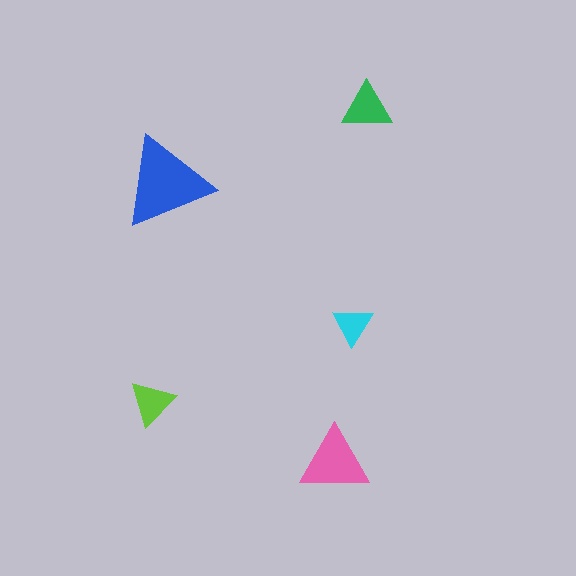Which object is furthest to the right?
The green triangle is rightmost.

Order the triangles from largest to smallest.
the blue one, the pink one, the green one, the lime one, the cyan one.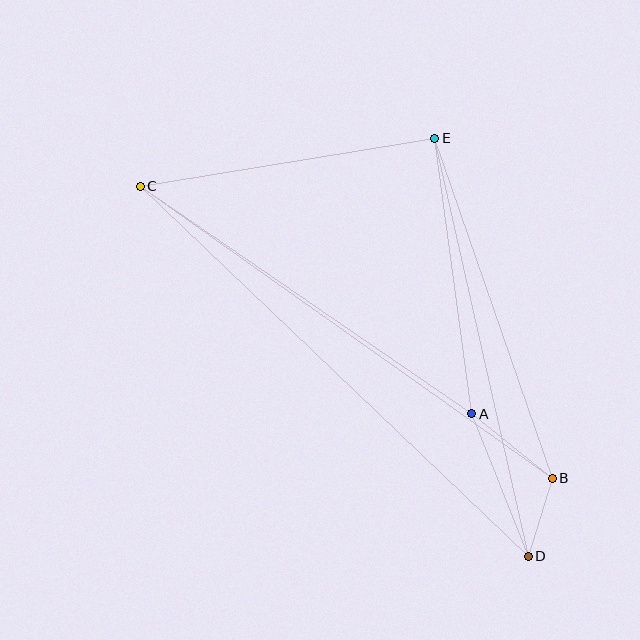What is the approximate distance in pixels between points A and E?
The distance between A and E is approximately 278 pixels.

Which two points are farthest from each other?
Points C and D are farthest from each other.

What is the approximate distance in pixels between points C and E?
The distance between C and E is approximately 299 pixels.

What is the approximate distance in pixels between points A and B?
The distance between A and B is approximately 103 pixels.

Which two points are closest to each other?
Points B and D are closest to each other.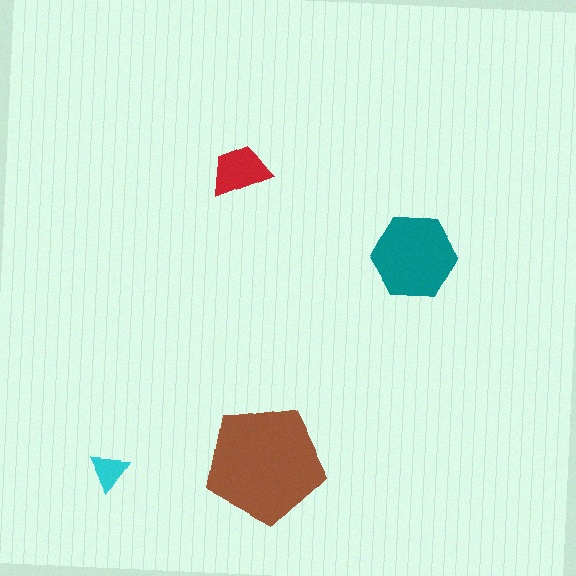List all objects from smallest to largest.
The cyan triangle, the red trapezoid, the teal hexagon, the brown pentagon.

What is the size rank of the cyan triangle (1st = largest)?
4th.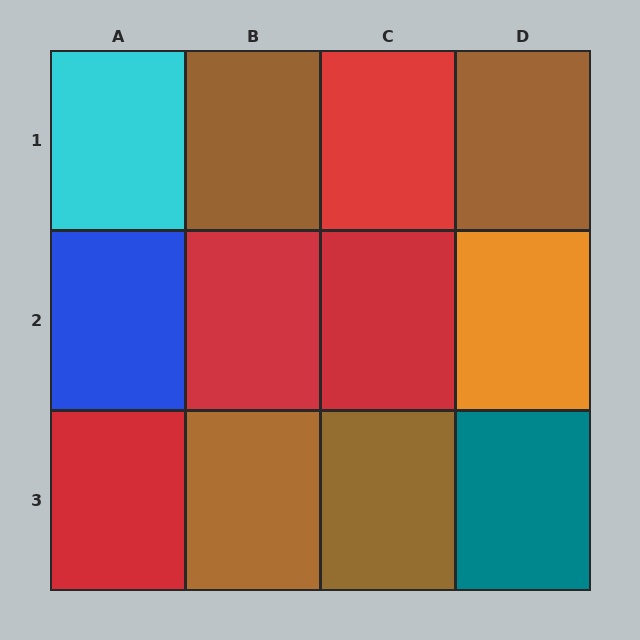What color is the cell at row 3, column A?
Red.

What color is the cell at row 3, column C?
Brown.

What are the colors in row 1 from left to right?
Cyan, brown, red, brown.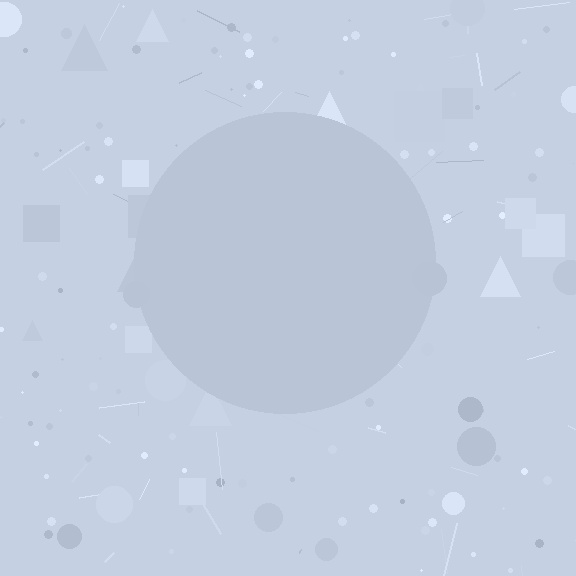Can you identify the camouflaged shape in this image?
The camouflaged shape is a circle.